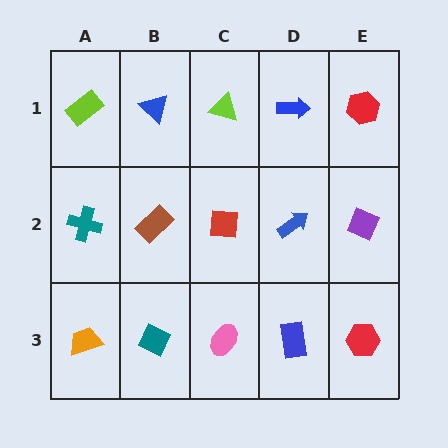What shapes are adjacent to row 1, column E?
A purple diamond (row 2, column E), a blue arrow (row 1, column D).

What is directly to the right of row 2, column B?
A red square.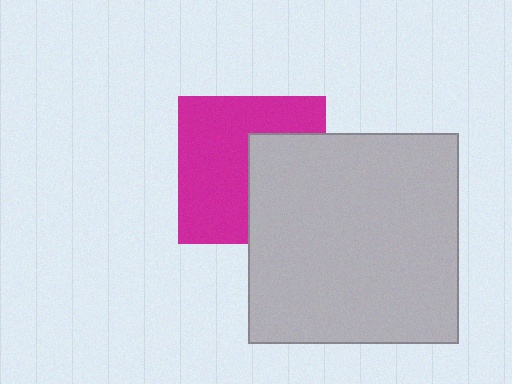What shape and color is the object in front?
The object in front is a light gray square.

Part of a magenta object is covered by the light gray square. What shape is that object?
It is a square.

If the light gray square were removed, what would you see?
You would see the complete magenta square.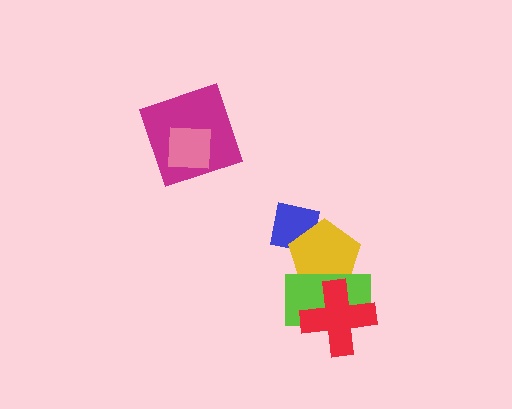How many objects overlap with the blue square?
1 object overlaps with the blue square.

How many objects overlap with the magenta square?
1 object overlaps with the magenta square.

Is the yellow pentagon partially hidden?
Yes, it is partially covered by another shape.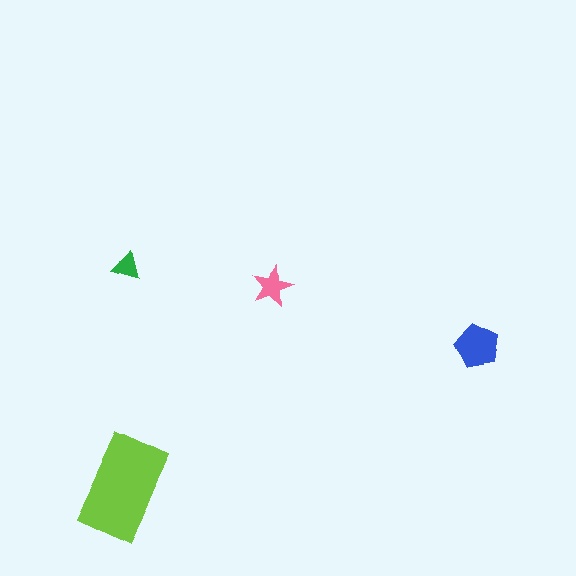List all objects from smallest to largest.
The green triangle, the pink star, the blue pentagon, the lime rectangle.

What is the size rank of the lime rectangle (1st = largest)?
1st.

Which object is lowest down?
The lime rectangle is bottommost.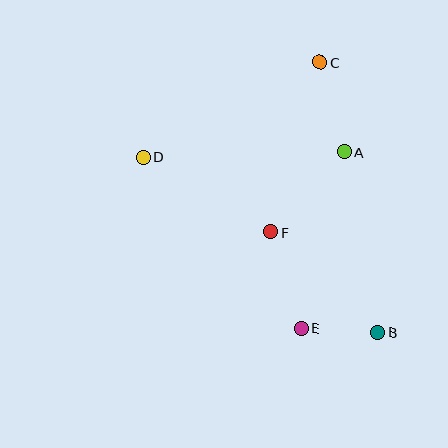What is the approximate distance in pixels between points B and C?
The distance between B and C is approximately 276 pixels.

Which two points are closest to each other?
Points B and E are closest to each other.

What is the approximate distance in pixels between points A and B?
The distance between A and B is approximately 183 pixels.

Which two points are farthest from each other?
Points B and D are farthest from each other.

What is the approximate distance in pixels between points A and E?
The distance between A and E is approximately 181 pixels.